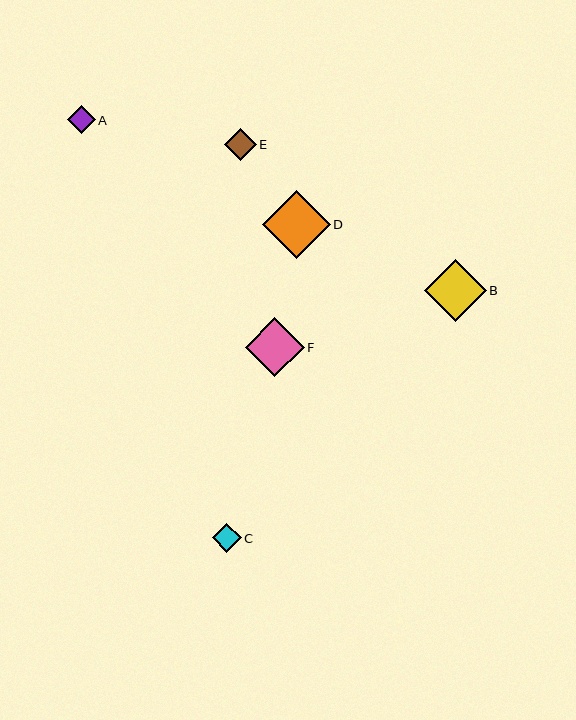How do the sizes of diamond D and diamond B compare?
Diamond D and diamond B are approximately the same size.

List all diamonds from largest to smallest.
From largest to smallest: D, B, F, E, C, A.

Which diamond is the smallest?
Diamond A is the smallest with a size of approximately 28 pixels.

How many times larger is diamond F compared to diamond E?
Diamond F is approximately 1.8 times the size of diamond E.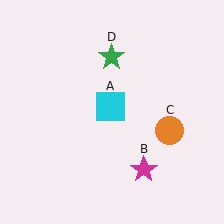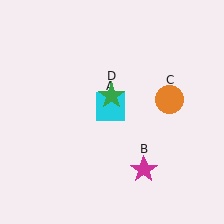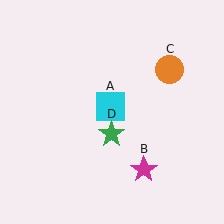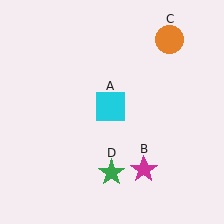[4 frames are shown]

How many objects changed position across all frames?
2 objects changed position: orange circle (object C), green star (object D).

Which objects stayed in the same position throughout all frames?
Cyan square (object A) and magenta star (object B) remained stationary.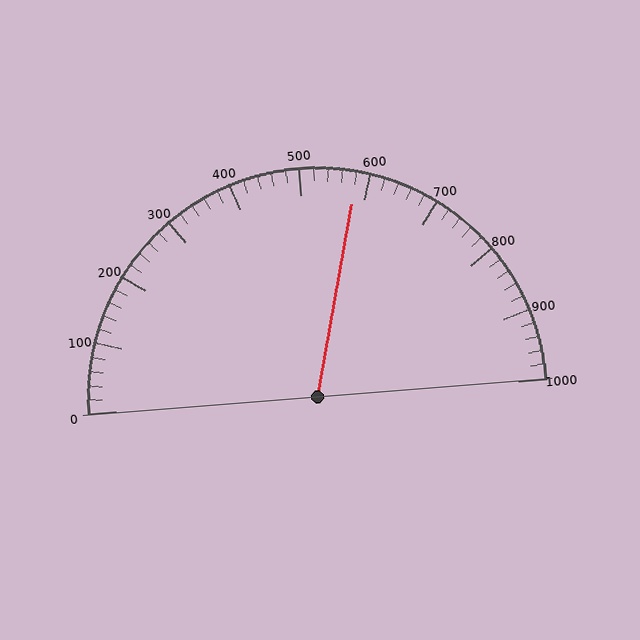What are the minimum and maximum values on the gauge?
The gauge ranges from 0 to 1000.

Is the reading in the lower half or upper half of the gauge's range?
The reading is in the upper half of the range (0 to 1000).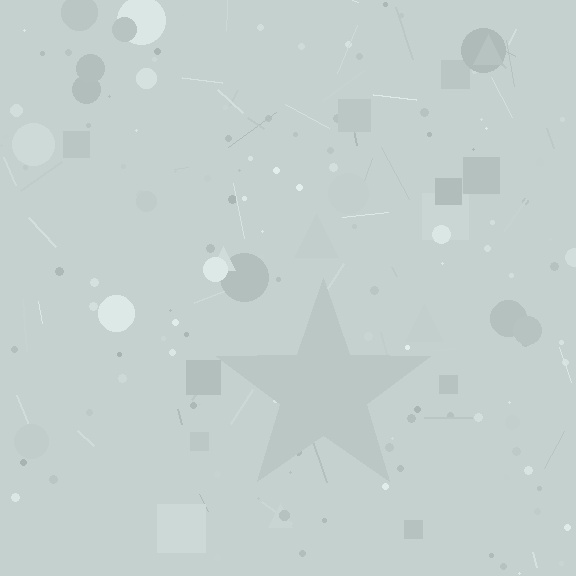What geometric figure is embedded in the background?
A star is embedded in the background.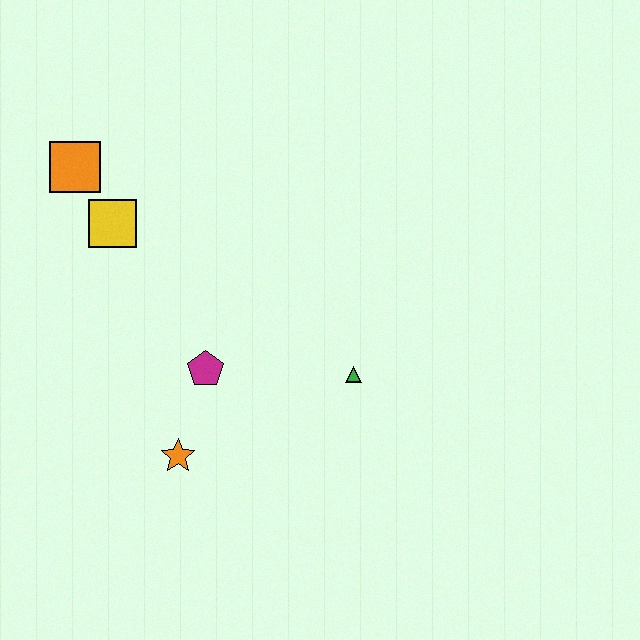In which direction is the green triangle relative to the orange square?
The green triangle is to the right of the orange square.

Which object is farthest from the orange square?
The green triangle is farthest from the orange square.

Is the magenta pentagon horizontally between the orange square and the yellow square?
No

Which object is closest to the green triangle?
The magenta pentagon is closest to the green triangle.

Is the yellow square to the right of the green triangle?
No